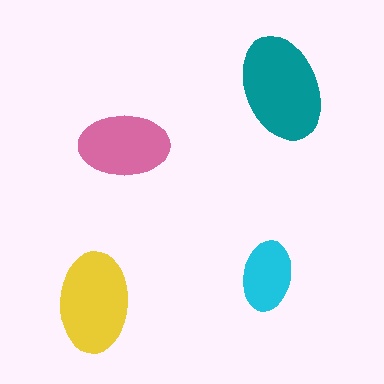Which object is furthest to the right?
The teal ellipse is rightmost.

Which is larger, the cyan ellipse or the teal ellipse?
The teal one.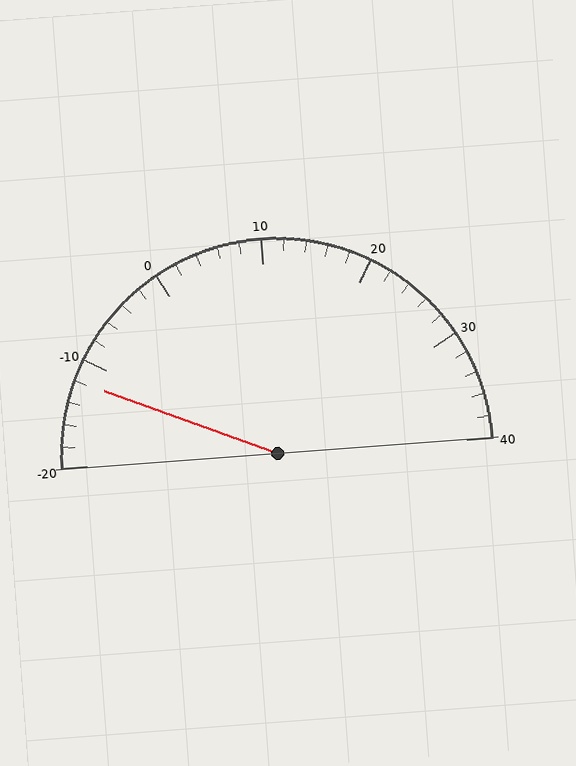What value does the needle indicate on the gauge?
The needle indicates approximately -12.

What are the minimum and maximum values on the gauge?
The gauge ranges from -20 to 40.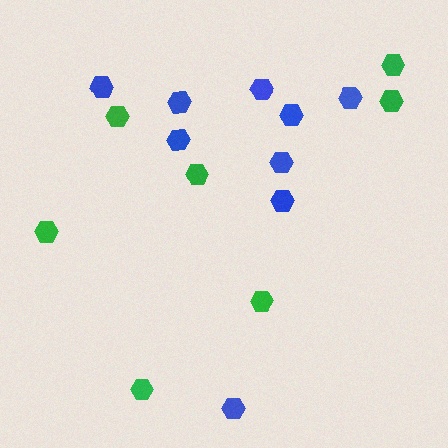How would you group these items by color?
There are 2 groups: one group of blue hexagons (9) and one group of green hexagons (7).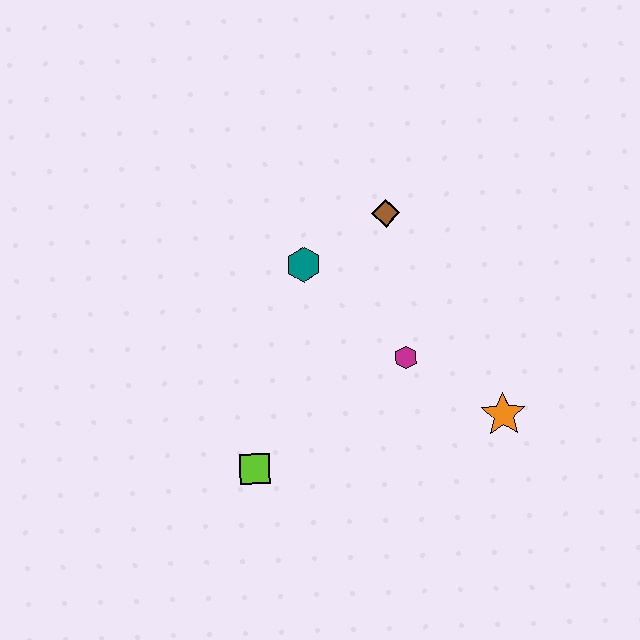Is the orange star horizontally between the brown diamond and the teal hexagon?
No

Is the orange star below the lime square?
No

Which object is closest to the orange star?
The magenta hexagon is closest to the orange star.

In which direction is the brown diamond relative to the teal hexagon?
The brown diamond is to the right of the teal hexagon.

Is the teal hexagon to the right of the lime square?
Yes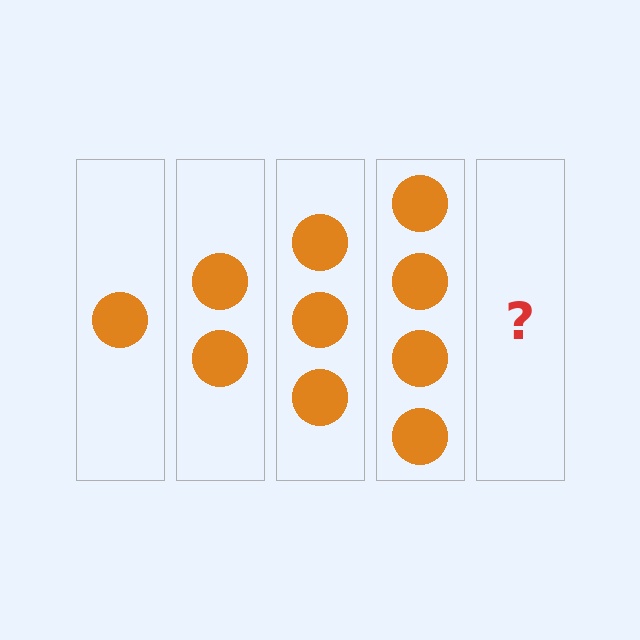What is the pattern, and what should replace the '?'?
The pattern is that each step adds one more circle. The '?' should be 5 circles.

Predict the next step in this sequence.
The next step is 5 circles.